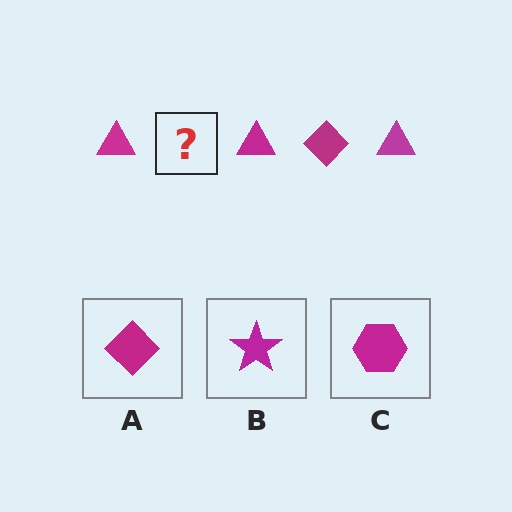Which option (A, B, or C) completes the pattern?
A.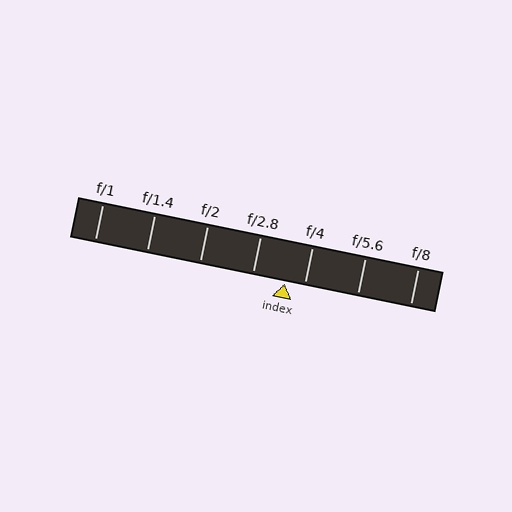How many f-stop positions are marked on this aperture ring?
There are 7 f-stop positions marked.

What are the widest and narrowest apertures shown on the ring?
The widest aperture shown is f/1 and the narrowest is f/8.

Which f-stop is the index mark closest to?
The index mark is closest to f/4.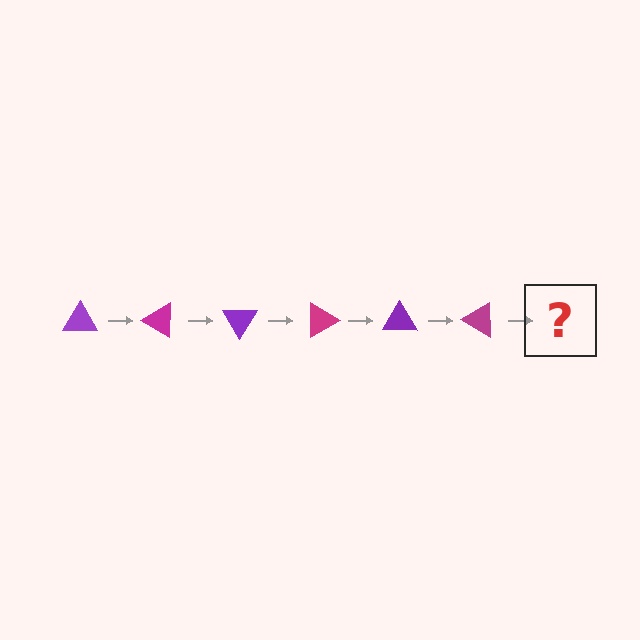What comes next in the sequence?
The next element should be a purple triangle, rotated 180 degrees from the start.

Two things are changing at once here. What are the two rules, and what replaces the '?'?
The two rules are that it rotates 30 degrees each step and the color cycles through purple and magenta. The '?' should be a purple triangle, rotated 180 degrees from the start.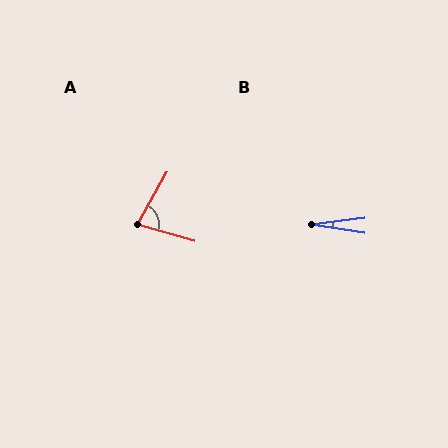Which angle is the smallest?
B, at approximately 16 degrees.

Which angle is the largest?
A, at approximately 76 degrees.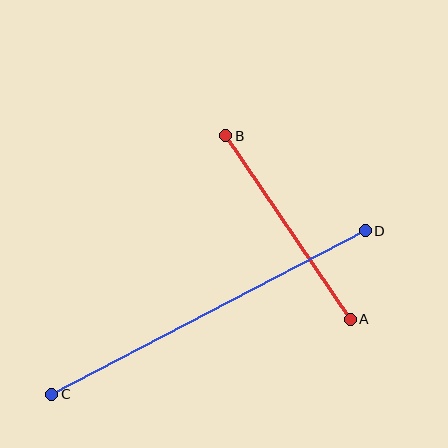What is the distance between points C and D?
The distance is approximately 354 pixels.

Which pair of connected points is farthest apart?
Points C and D are farthest apart.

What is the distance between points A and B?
The distance is approximately 222 pixels.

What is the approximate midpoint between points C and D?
The midpoint is at approximately (209, 313) pixels.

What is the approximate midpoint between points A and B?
The midpoint is at approximately (288, 227) pixels.